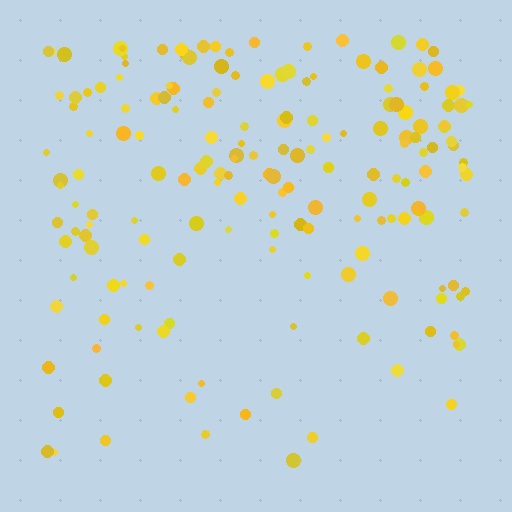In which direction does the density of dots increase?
From bottom to top, with the top side densest.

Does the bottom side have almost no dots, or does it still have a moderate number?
Still a moderate number, just noticeably fewer than the top.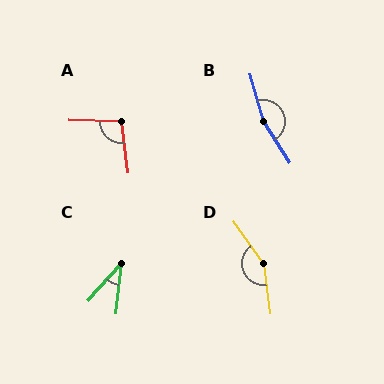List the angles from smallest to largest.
C (35°), A (99°), D (151°), B (164°).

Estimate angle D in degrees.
Approximately 151 degrees.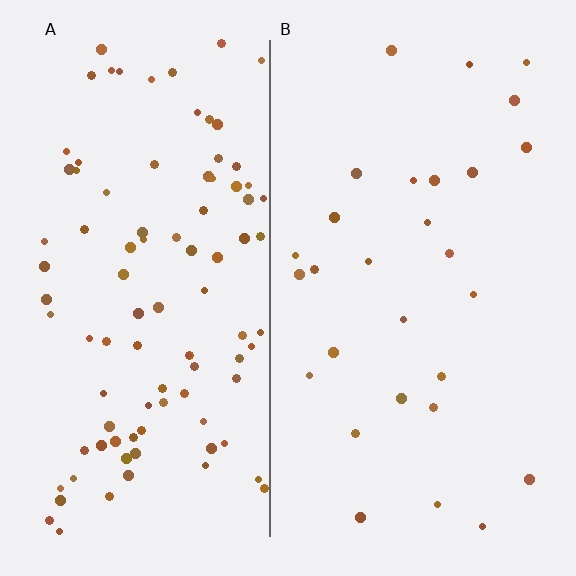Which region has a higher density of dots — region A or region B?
A (the left).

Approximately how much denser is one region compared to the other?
Approximately 3.4× — region A over region B.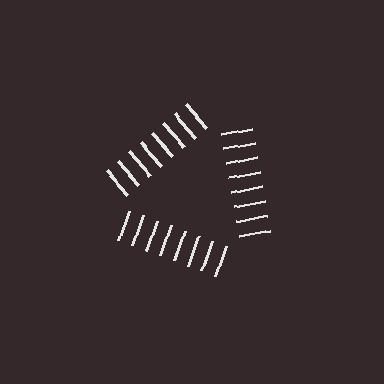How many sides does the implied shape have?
3 sides — the line-ends trace a triangle.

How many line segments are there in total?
24 — 8 along each of the 3 edges.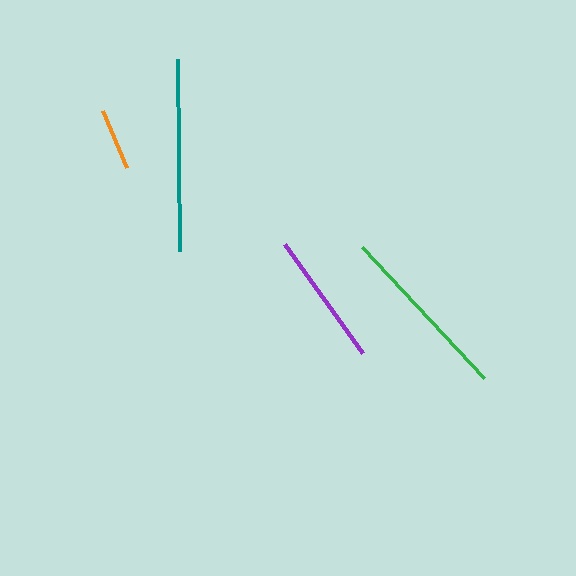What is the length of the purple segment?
The purple segment is approximately 134 pixels long.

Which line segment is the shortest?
The orange line is the shortest at approximately 63 pixels.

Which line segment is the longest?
The teal line is the longest at approximately 191 pixels.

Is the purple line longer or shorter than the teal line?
The teal line is longer than the purple line.